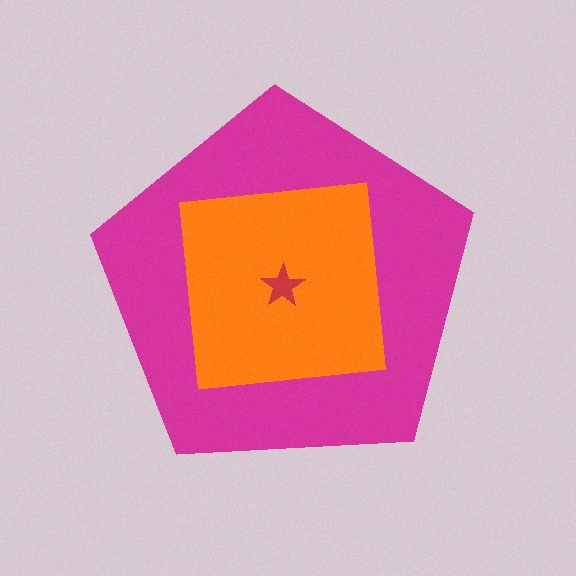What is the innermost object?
The red star.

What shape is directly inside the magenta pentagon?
The orange square.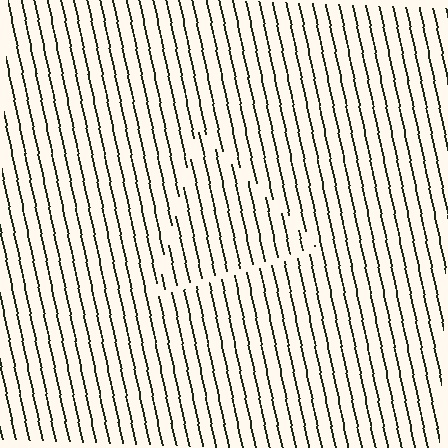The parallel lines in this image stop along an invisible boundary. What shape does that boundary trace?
An illusory triangle. The interior of the shape contains the same grating, shifted by half a period — the contour is defined by the phase discontinuity where line-ends from the inner and outer gratings abut.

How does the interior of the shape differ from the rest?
The interior of the shape contains the same grating, shifted by half a period — the contour is defined by the phase discontinuity where line-ends from the inner and outer gratings abut.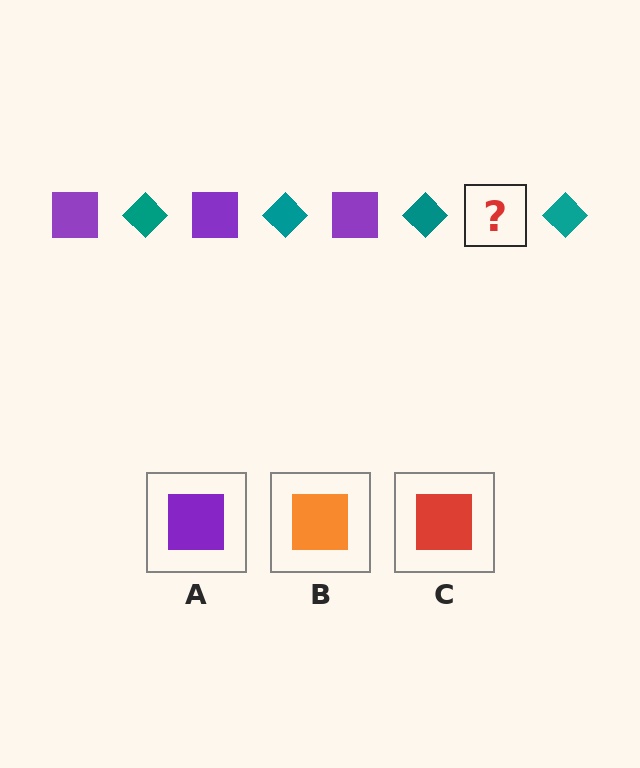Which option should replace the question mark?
Option A.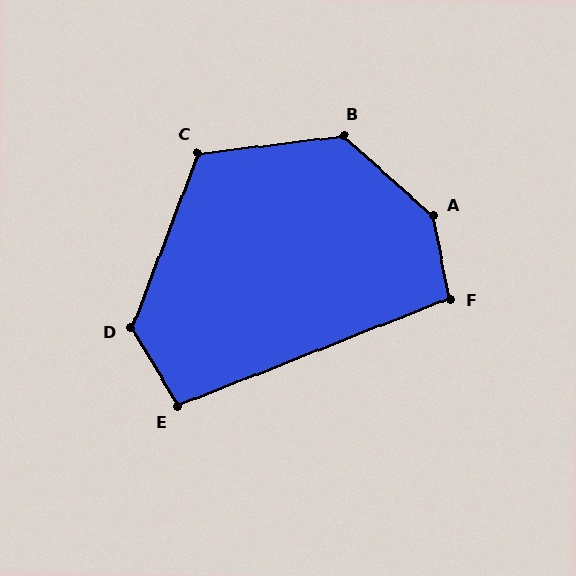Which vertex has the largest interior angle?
A, at approximately 143 degrees.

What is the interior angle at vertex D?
Approximately 128 degrees (obtuse).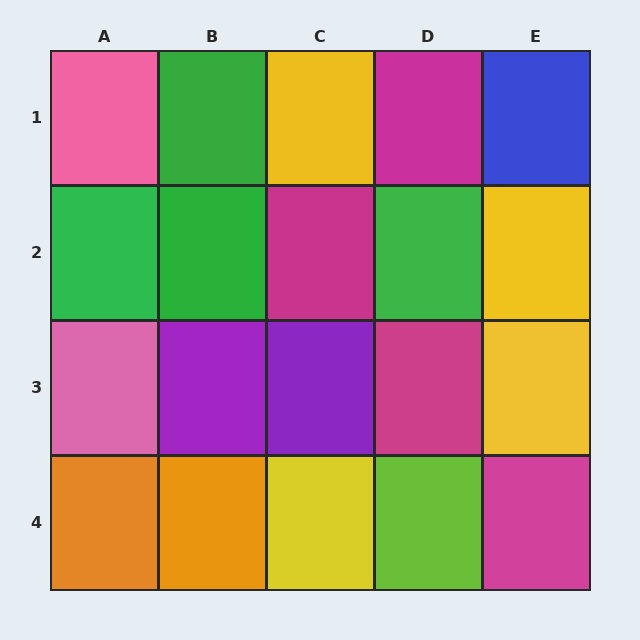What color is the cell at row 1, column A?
Pink.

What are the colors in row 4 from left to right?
Orange, orange, yellow, lime, magenta.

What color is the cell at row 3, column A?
Pink.